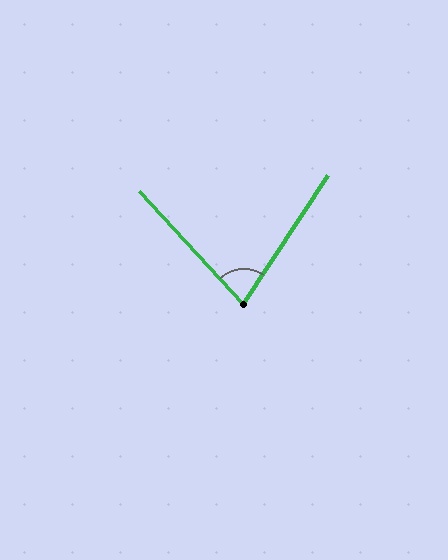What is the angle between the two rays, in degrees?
Approximately 76 degrees.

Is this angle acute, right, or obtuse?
It is acute.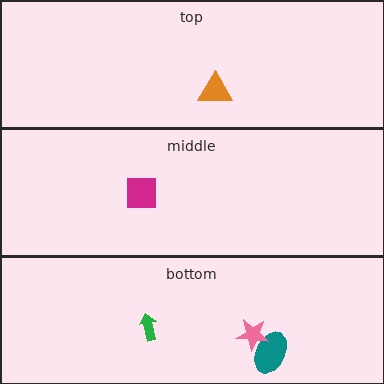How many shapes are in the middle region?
1.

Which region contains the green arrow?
The bottom region.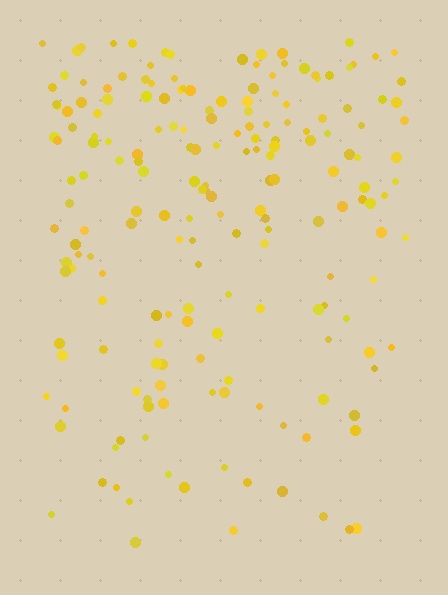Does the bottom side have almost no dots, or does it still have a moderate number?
Still a moderate number, just noticeably fewer than the top.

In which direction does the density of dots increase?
From bottom to top, with the top side densest.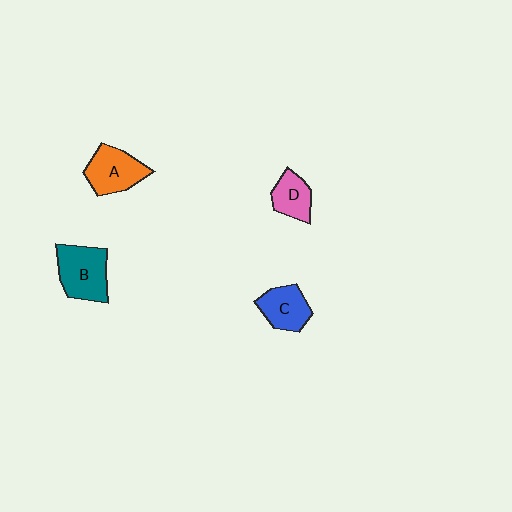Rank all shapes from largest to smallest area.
From largest to smallest: B (teal), A (orange), C (blue), D (pink).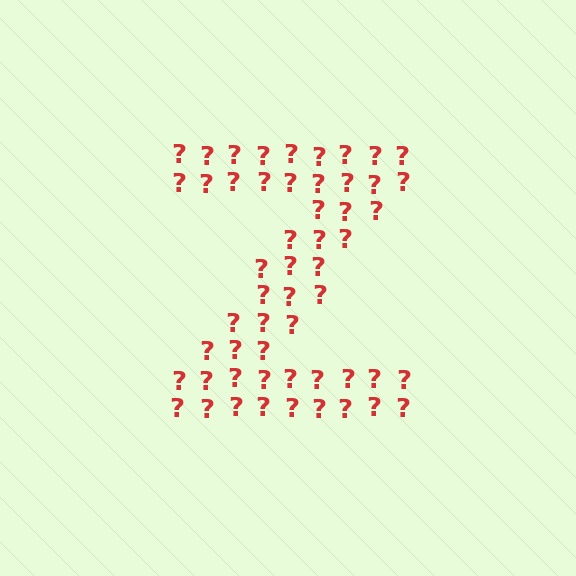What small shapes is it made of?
It is made of small question marks.